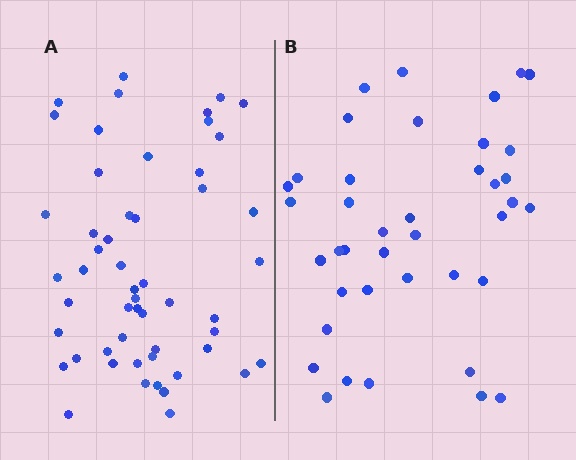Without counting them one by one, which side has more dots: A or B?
Region A (the left region) has more dots.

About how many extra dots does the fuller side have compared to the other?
Region A has approximately 15 more dots than region B.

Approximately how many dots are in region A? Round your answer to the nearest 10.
About 50 dots. (The exact count is 53, which rounds to 50.)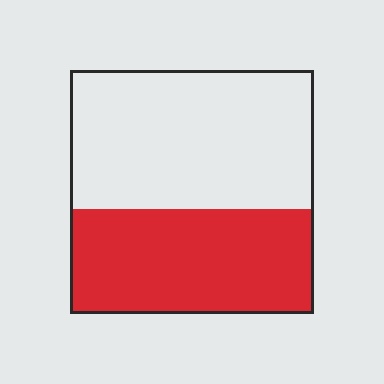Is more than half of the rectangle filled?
No.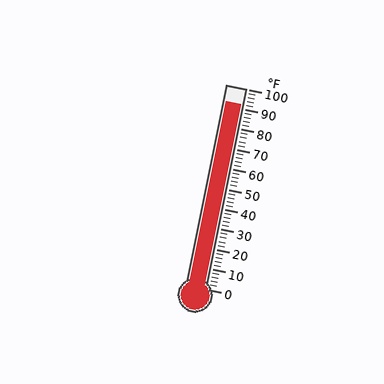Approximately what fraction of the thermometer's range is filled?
The thermometer is filled to approximately 90% of its range.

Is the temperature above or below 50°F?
The temperature is above 50°F.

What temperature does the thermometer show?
The thermometer shows approximately 92°F.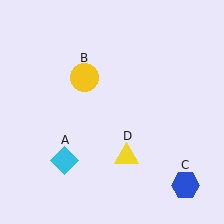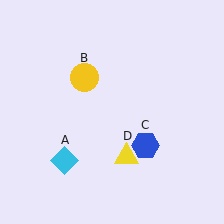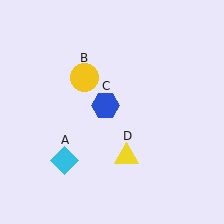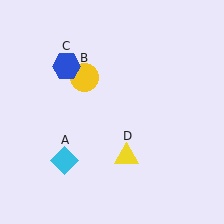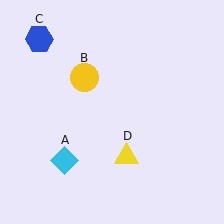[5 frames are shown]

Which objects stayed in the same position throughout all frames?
Cyan diamond (object A) and yellow circle (object B) and yellow triangle (object D) remained stationary.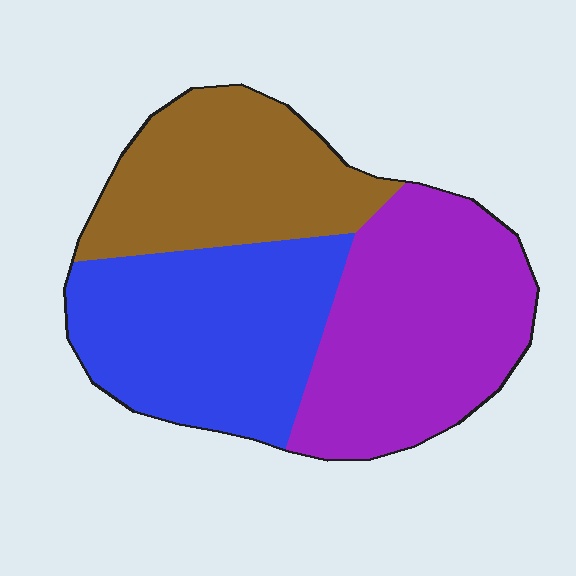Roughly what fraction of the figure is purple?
Purple takes up between a third and a half of the figure.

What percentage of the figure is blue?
Blue covers roughly 35% of the figure.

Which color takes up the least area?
Brown, at roughly 30%.